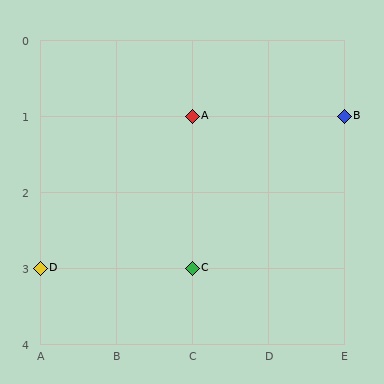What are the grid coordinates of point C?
Point C is at grid coordinates (C, 3).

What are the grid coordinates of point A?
Point A is at grid coordinates (C, 1).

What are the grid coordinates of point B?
Point B is at grid coordinates (E, 1).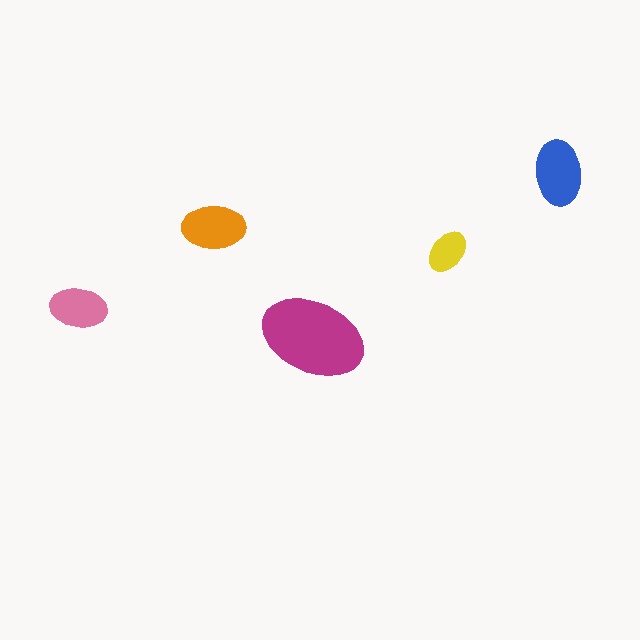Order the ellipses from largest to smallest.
the magenta one, the blue one, the orange one, the pink one, the yellow one.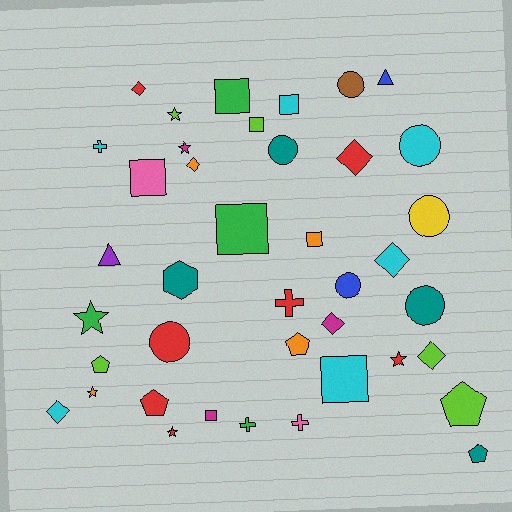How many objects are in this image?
There are 40 objects.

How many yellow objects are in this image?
There is 1 yellow object.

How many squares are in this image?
There are 8 squares.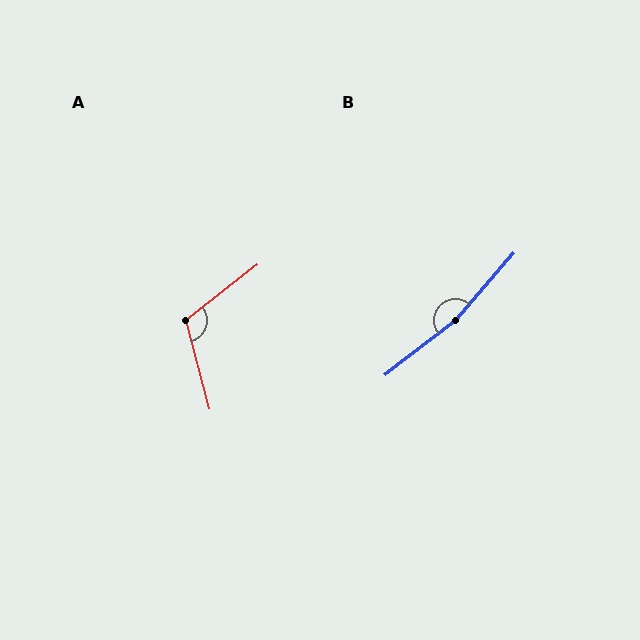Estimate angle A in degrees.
Approximately 113 degrees.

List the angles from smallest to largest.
A (113°), B (169°).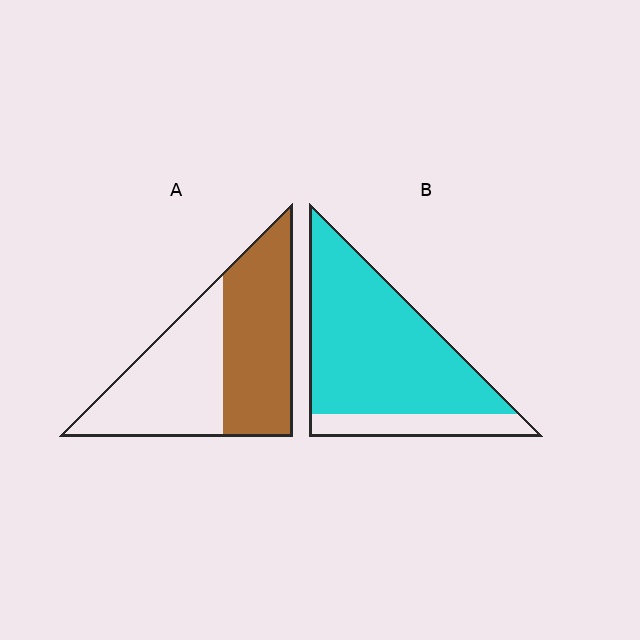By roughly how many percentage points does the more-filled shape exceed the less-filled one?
By roughly 30 percentage points (B over A).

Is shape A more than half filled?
Roughly half.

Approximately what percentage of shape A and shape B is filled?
A is approximately 50% and B is approximately 80%.